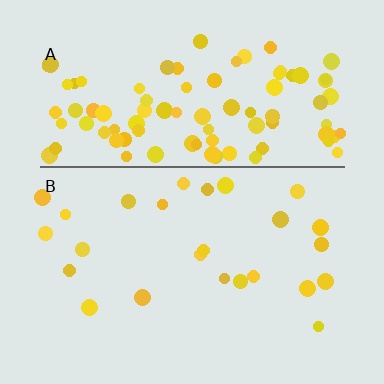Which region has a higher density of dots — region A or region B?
A (the top).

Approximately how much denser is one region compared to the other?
Approximately 3.7× — region A over region B.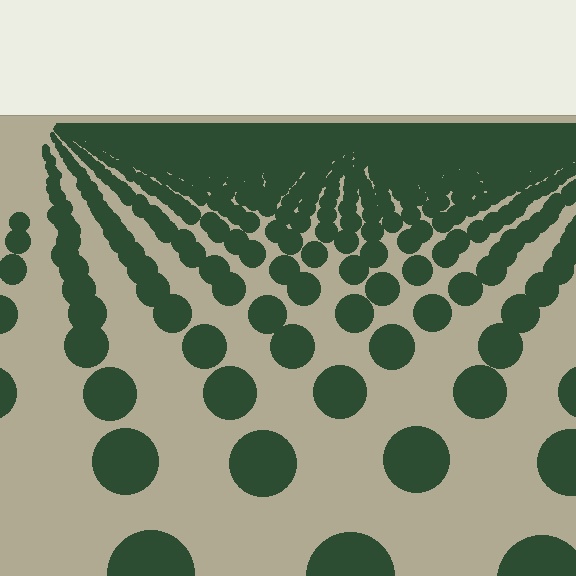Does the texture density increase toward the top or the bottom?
Density increases toward the top.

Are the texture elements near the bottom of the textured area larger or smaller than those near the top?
Larger. Near the bottom, elements are closer to the viewer and appear at a bigger on-screen size.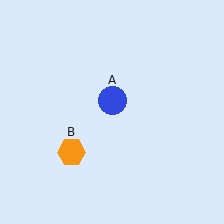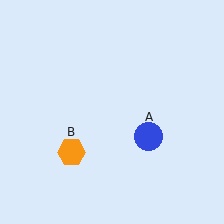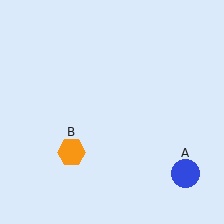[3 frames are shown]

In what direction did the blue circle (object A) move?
The blue circle (object A) moved down and to the right.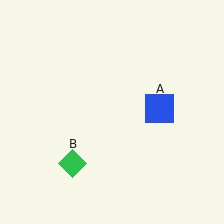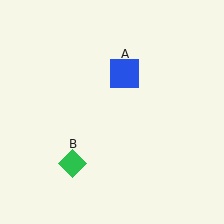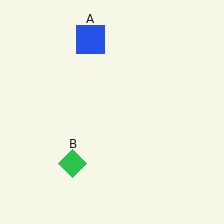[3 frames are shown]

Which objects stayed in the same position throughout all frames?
Green diamond (object B) remained stationary.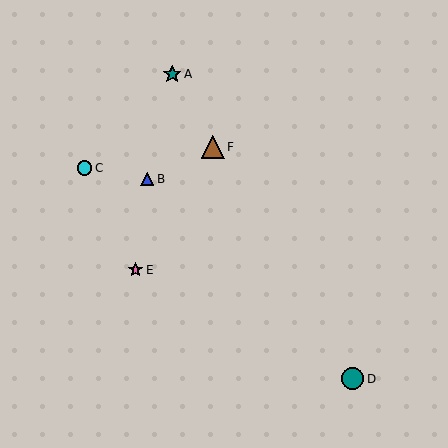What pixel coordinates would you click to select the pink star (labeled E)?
Click at (135, 270) to select the pink star E.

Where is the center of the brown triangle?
The center of the brown triangle is at (213, 147).